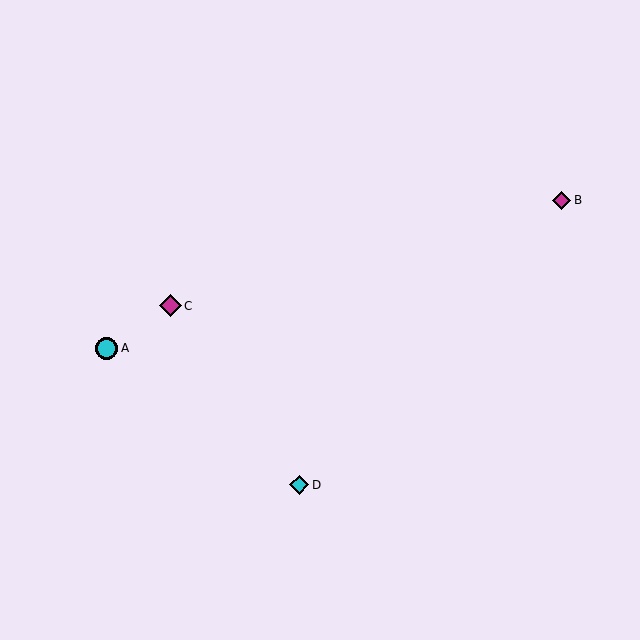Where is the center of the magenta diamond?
The center of the magenta diamond is at (170, 306).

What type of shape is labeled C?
Shape C is a magenta diamond.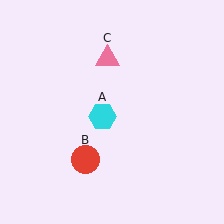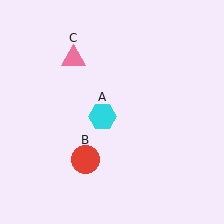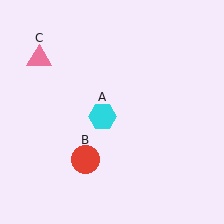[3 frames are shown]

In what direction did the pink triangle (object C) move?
The pink triangle (object C) moved left.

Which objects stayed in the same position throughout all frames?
Cyan hexagon (object A) and red circle (object B) remained stationary.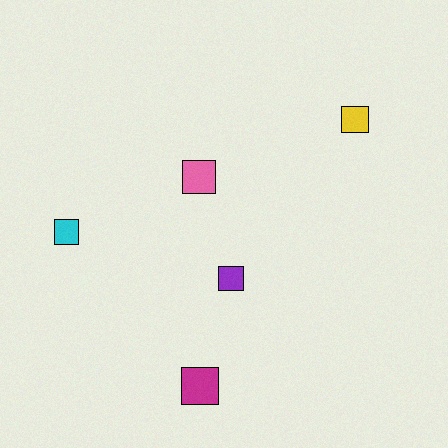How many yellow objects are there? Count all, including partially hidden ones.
There is 1 yellow object.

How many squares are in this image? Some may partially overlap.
There are 5 squares.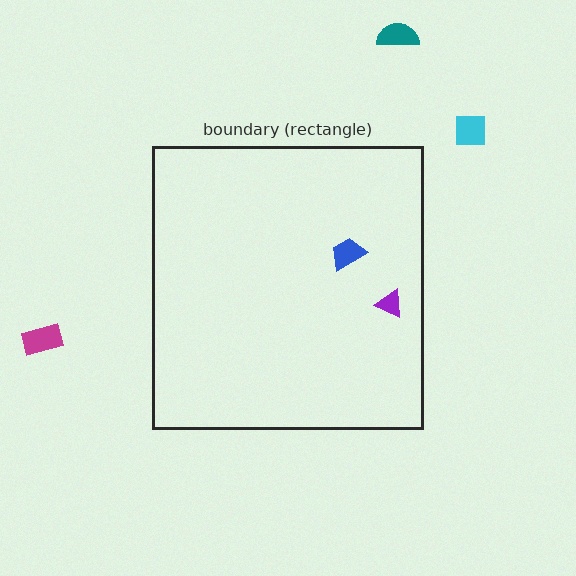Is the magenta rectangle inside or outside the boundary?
Outside.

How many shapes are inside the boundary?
2 inside, 3 outside.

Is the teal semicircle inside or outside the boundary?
Outside.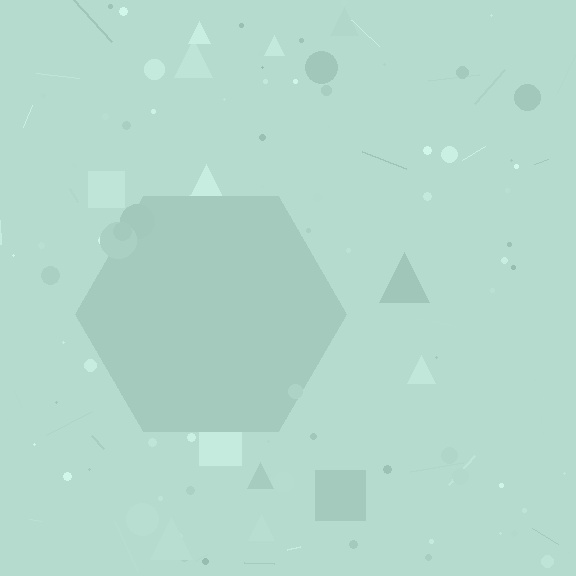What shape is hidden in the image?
A hexagon is hidden in the image.